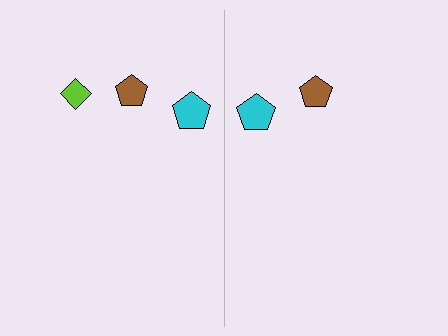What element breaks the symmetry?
A lime diamond is missing from the right side.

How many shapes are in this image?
There are 5 shapes in this image.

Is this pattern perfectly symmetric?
No, the pattern is not perfectly symmetric. A lime diamond is missing from the right side.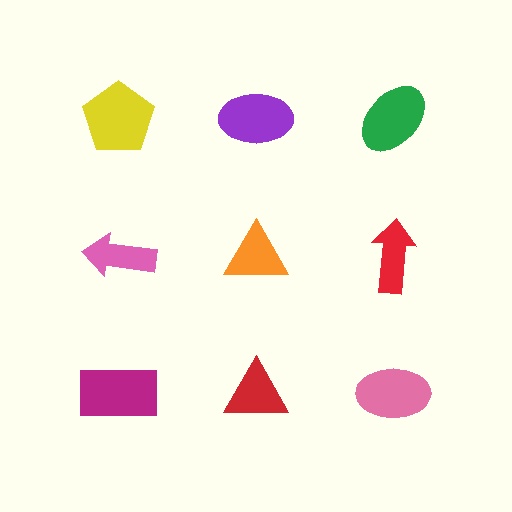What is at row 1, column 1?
A yellow pentagon.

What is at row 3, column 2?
A red triangle.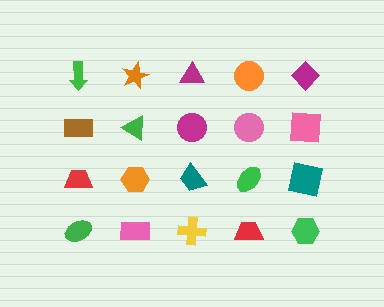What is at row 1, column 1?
A green arrow.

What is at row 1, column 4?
An orange circle.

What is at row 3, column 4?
A green ellipse.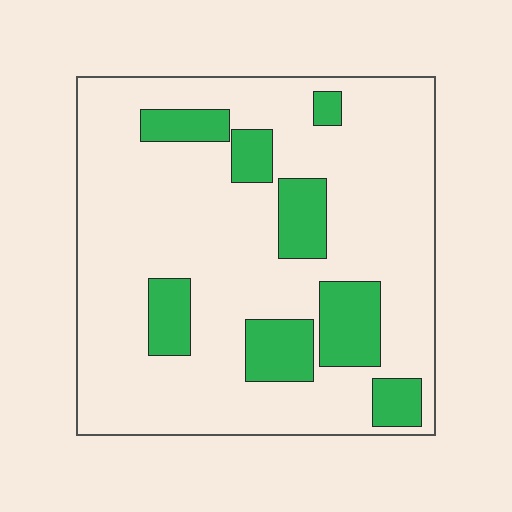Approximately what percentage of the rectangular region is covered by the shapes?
Approximately 20%.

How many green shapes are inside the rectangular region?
8.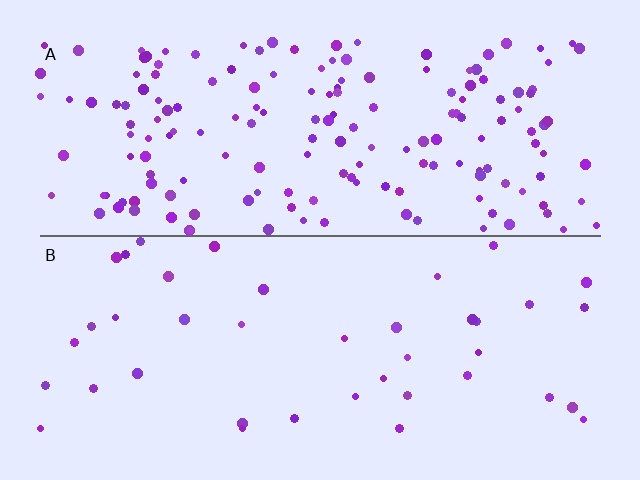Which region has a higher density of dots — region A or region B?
A (the top).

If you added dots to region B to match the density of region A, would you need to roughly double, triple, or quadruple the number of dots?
Approximately quadruple.